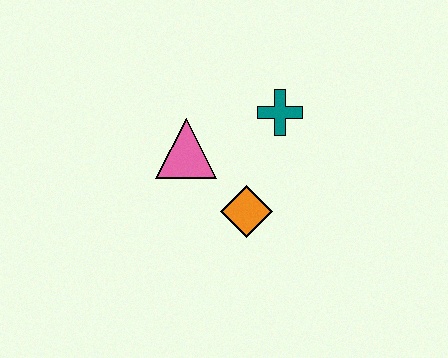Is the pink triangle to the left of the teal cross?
Yes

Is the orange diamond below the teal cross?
Yes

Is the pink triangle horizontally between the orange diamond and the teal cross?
No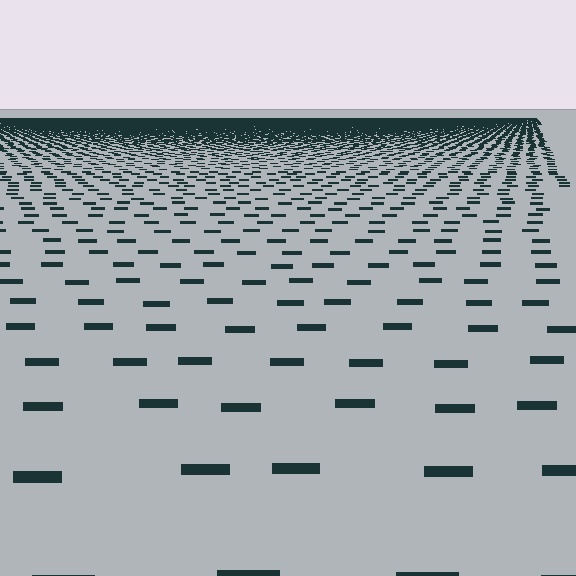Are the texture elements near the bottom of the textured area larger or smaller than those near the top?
Larger. Near the bottom, elements are closer to the viewer and appear at a bigger on-screen size.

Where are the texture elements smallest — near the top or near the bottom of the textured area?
Near the top.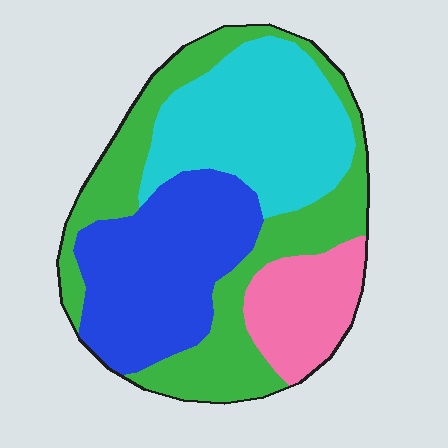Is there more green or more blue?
Green.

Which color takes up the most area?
Green, at roughly 30%.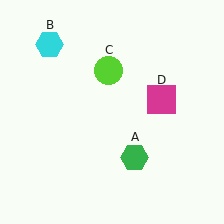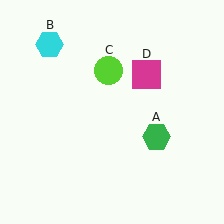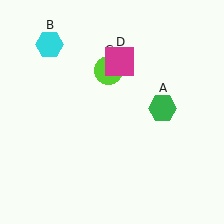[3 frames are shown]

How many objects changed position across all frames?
2 objects changed position: green hexagon (object A), magenta square (object D).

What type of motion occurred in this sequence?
The green hexagon (object A), magenta square (object D) rotated counterclockwise around the center of the scene.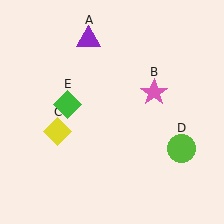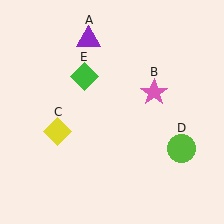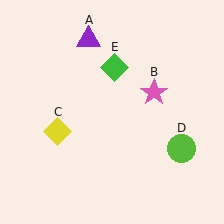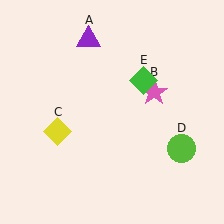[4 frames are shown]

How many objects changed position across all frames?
1 object changed position: green diamond (object E).